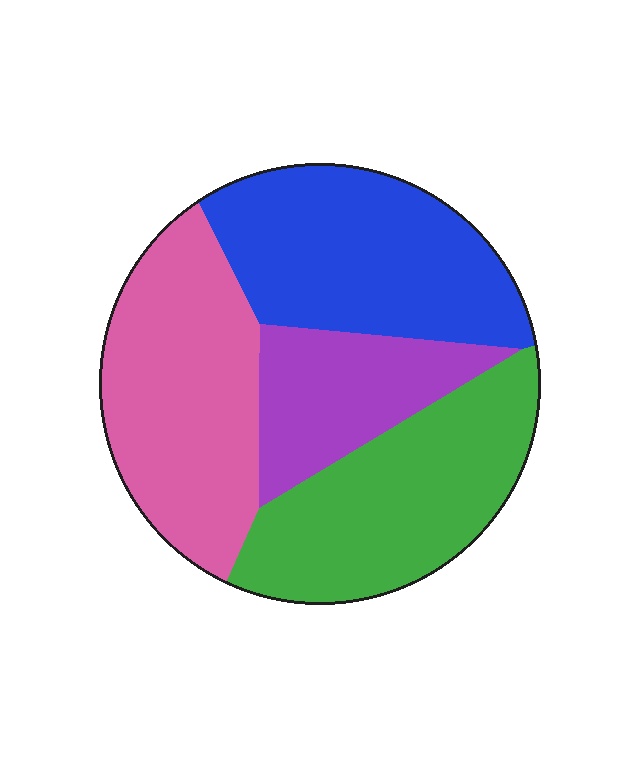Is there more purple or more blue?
Blue.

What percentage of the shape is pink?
Pink covers around 30% of the shape.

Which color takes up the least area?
Purple, at roughly 15%.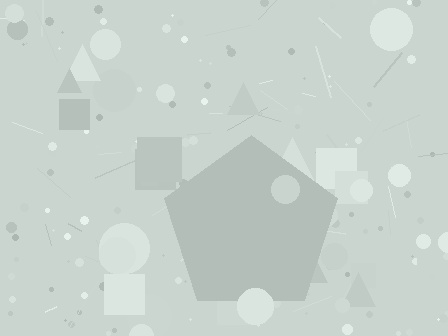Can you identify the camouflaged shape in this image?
The camouflaged shape is a pentagon.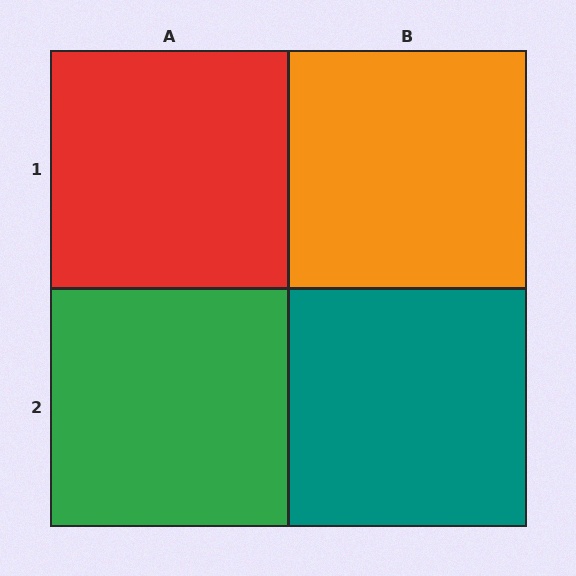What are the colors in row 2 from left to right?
Green, teal.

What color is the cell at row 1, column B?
Orange.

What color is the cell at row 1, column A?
Red.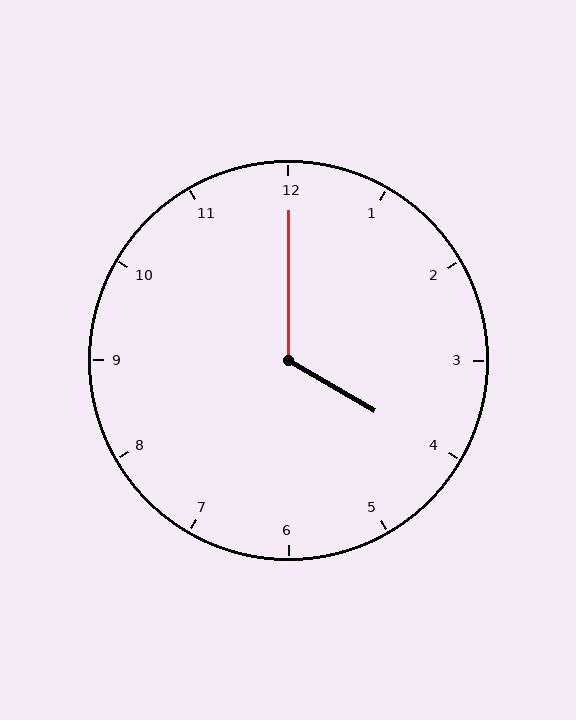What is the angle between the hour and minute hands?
Approximately 120 degrees.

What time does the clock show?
4:00.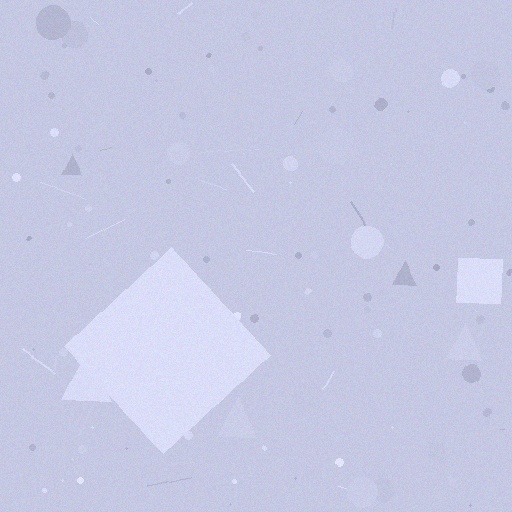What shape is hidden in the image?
A diamond is hidden in the image.